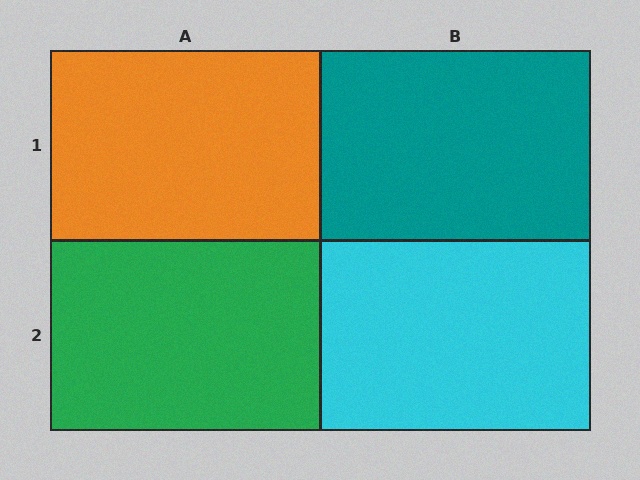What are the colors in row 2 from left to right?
Green, cyan.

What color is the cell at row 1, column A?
Orange.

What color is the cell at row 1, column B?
Teal.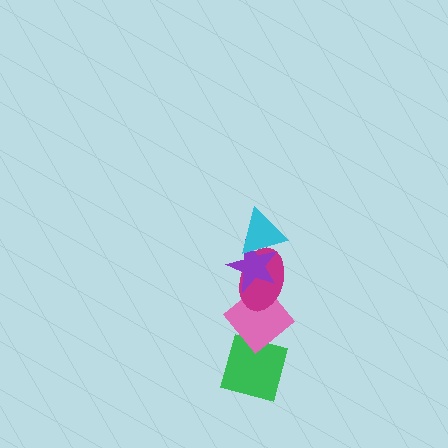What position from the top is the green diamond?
The green diamond is 5th from the top.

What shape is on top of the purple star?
The cyan triangle is on top of the purple star.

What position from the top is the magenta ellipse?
The magenta ellipse is 3rd from the top.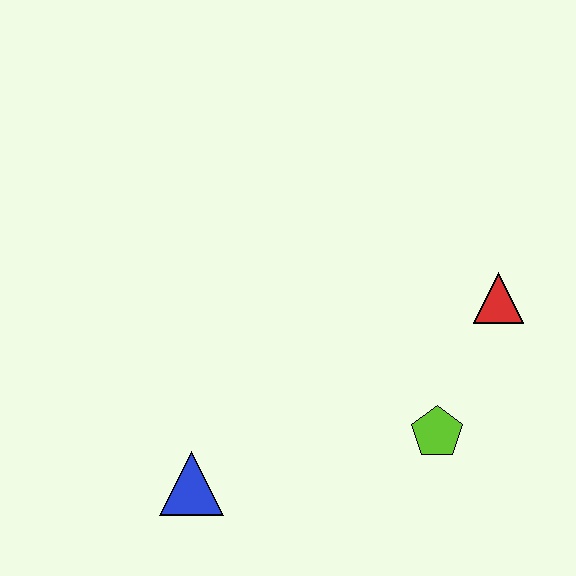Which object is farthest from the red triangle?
The blue triangle is farthest from the red triangle.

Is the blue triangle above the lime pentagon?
No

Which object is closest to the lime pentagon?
The red triangle is closest to the lime pentagon.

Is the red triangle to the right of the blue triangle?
Yes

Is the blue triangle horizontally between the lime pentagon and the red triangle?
No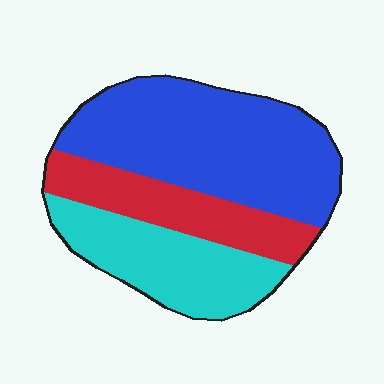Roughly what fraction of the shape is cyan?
Cyan takes up about one quarter (1/4) of the shape.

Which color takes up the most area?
Blue, at roughly 50%.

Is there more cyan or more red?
Cyan.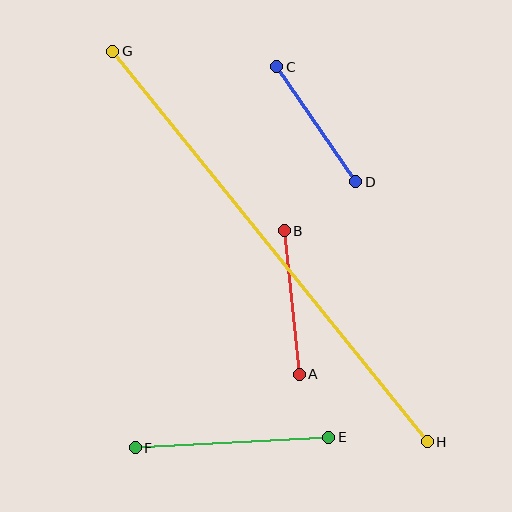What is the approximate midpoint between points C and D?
The midpoint is at approximately (316, 124) pixels.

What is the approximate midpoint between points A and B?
The midpoint is at approximately (292, 303) pixels.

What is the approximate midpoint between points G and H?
The midpoint is at approximately (270, 246) pixels.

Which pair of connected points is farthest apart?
Points G and H are farthest apart.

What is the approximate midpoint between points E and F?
The midpoint is at approximately (232, 443) pixels.